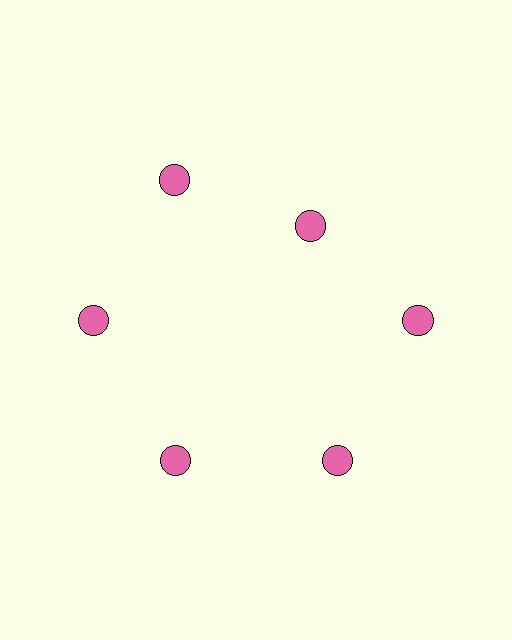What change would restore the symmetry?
The symmetry would be restored by moving it outward, back onto the ring so that all 6 circles sit at equal angles and equal distance from the center.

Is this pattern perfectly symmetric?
No. The 6 pink circles are arranged in a ring, but one element near the 1 o'clock position is pulled inward toward the center, breaking the 6-fold rotational symmetry.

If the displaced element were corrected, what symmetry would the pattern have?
It would have 6-fold rotational symmetry — the pattern would map onto itself every 60 degrees.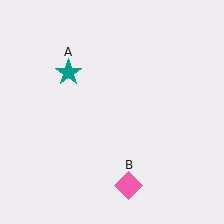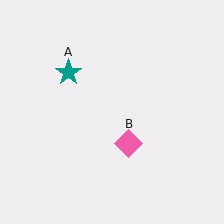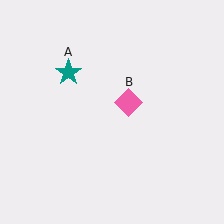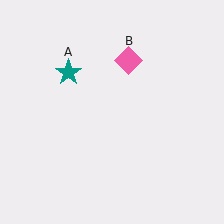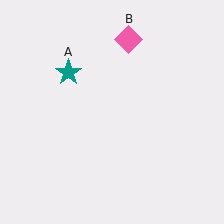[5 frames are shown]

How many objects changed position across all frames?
1 object changed position: pink diamond (object B).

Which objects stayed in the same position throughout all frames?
Teal star (object A) remained stationary.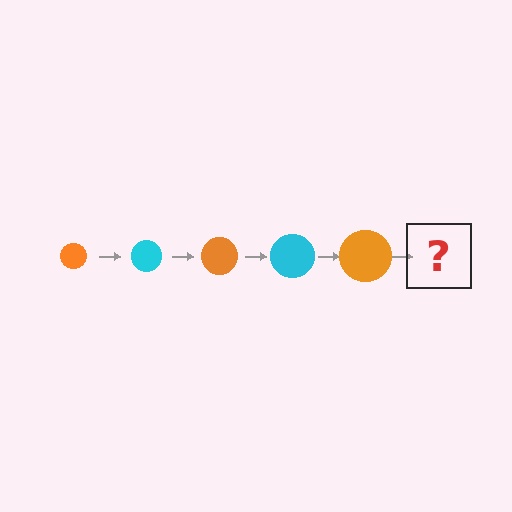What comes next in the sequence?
The next element should be a cyan circle, larger than the previous one.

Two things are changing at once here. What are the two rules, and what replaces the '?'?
The two rules are that the circle grows larger each step and the color cycles through orange and cyan. The '?' should be a cyan circle, larger than the previous one.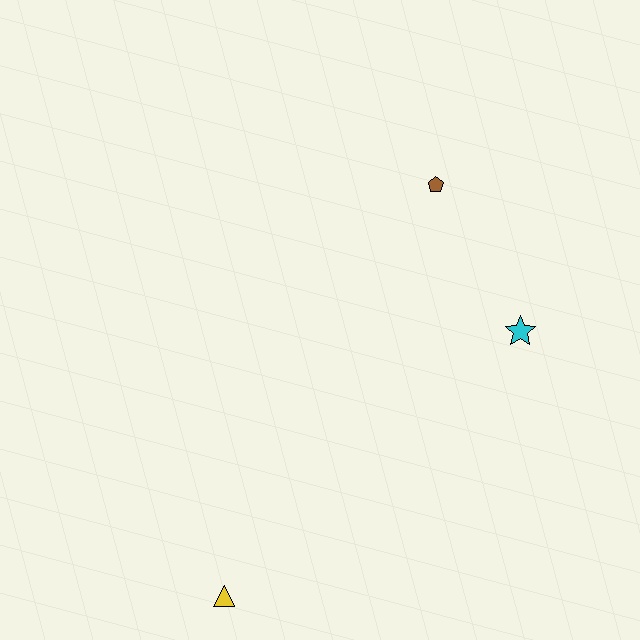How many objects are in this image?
There are 3 objects.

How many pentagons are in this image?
There is 1 pentagon.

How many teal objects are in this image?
There are no teal objects.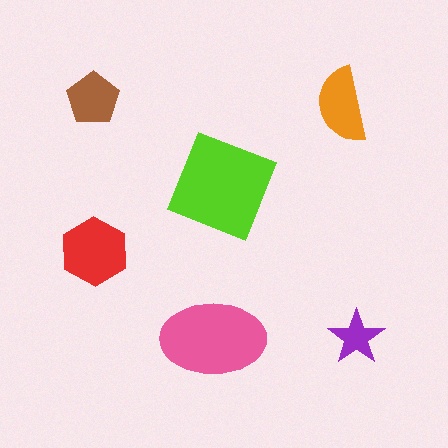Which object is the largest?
The lime diamond.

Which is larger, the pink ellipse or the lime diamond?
The lime diamond.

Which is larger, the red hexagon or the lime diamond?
The lime diamond.